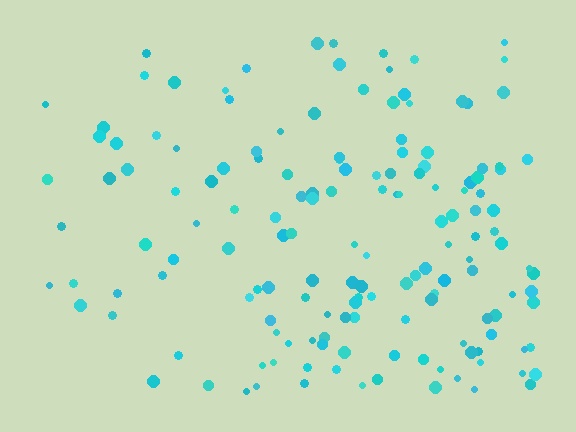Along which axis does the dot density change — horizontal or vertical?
Horizontal.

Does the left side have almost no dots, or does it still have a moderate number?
Still a moderate number, just noticeably fewer than the right.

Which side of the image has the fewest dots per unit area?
The left.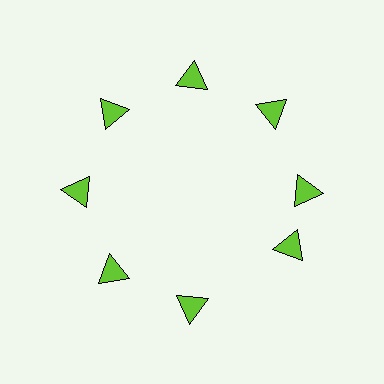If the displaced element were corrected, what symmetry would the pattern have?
It would have 8-fold rotational symmetry — the pattern would map onto itself every 45 degrees.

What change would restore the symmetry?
The symmetry would be restored by rotating it back into even spacing with its neighbors so that all 8 triangles sit at equal angles and equal distance from the center.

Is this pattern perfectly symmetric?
No. The 8 lime triangles are arranged in a ring, but one element near the 4 o'clock position is rotated out of alignment along the ring, breaking the 8-fold rotational symmetry.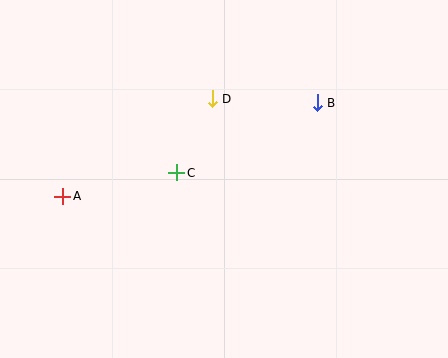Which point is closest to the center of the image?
Point C at (177, 173) is closest to the center.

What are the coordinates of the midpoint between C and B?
The midpoint between C and B is at (247, 138).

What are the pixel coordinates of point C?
Point C is at (177, 173).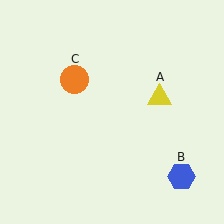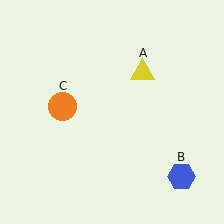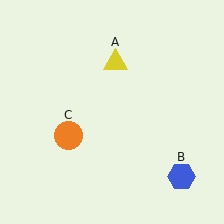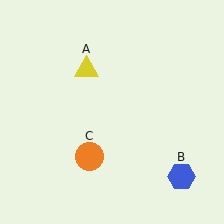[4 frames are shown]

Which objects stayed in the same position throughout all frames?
Blue hexagon (object B) remained stationary.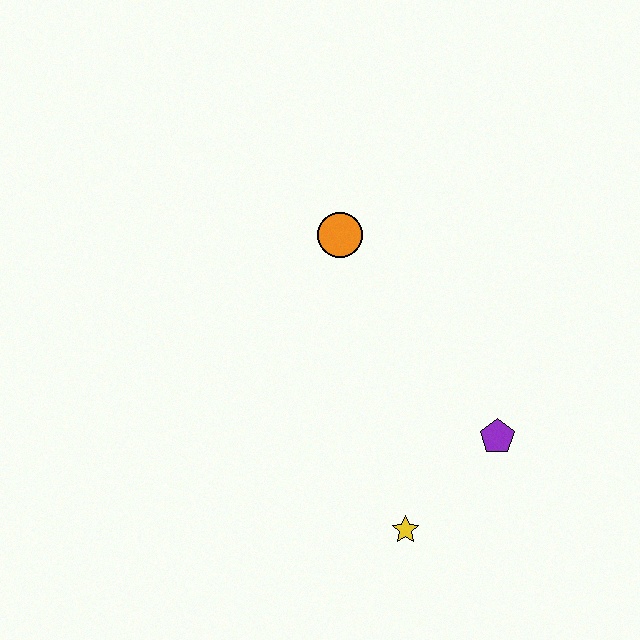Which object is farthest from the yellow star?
The orange circle is farthest from the yellow star.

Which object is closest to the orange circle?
The purple pentagon is closest to the orange circle.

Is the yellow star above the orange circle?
No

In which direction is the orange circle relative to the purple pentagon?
The orange circle is above the purple pentagon.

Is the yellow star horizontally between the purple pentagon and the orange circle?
Yes